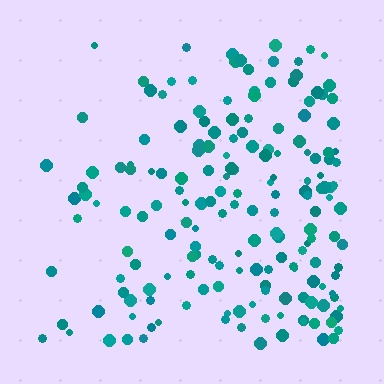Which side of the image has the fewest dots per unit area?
The left.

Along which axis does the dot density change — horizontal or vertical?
Horizontal.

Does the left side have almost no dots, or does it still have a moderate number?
Still a moderate number, just noticeably fewer than the right.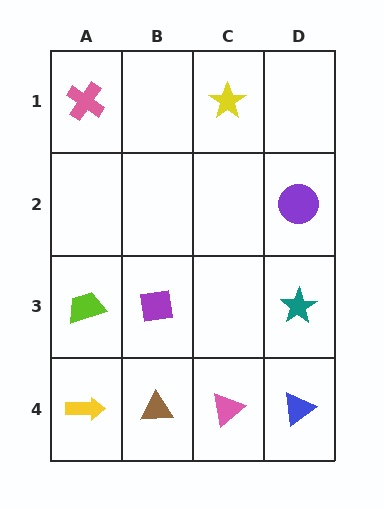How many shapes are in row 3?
3 shapes.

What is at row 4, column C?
A pink triangle.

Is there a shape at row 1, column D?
No, that cell is empty.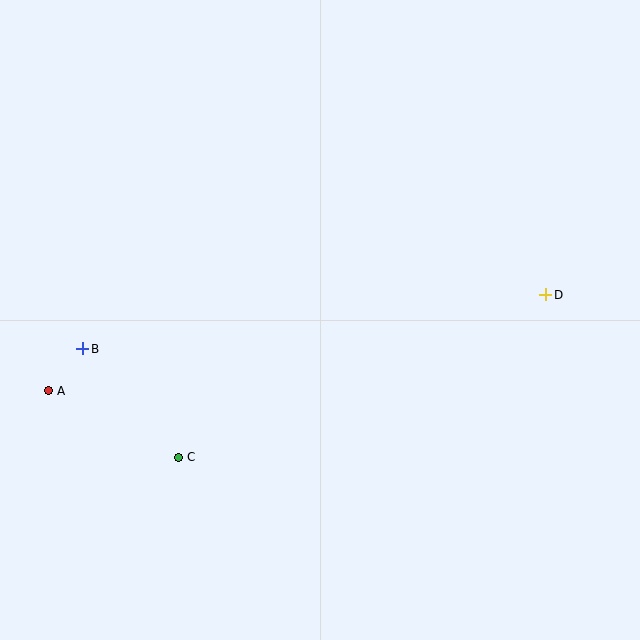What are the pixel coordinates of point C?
Point C is at (179, 457).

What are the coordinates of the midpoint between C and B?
The midpoint between C and B is at (131, 403).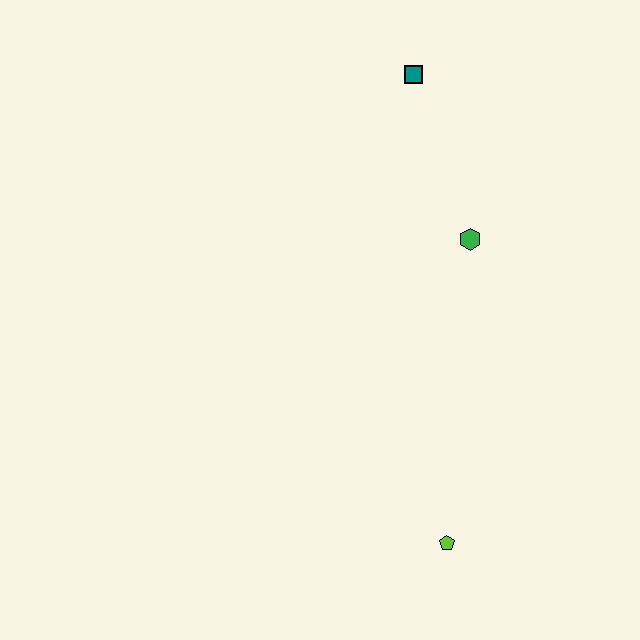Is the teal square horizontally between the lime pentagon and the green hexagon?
No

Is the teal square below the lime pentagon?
No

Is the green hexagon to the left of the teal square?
No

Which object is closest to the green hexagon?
The teal square is closest to the green hexagon.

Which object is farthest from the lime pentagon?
The teal square is farthest from the lime pentagon.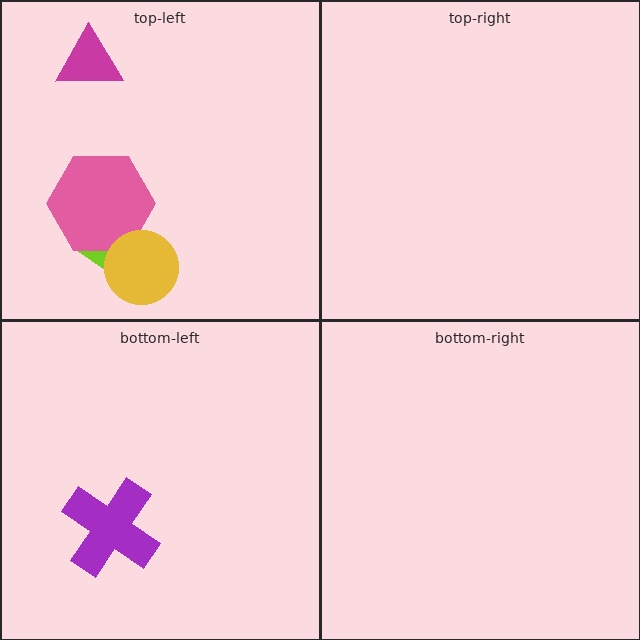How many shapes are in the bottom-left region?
1.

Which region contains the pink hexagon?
The top-left region.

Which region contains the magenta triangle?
The top-left region.